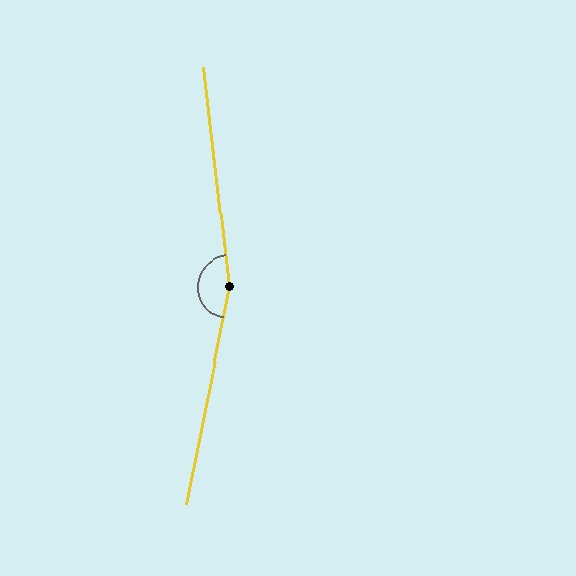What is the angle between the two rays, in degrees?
Approximately 162 degrees.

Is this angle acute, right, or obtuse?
It is obtuse.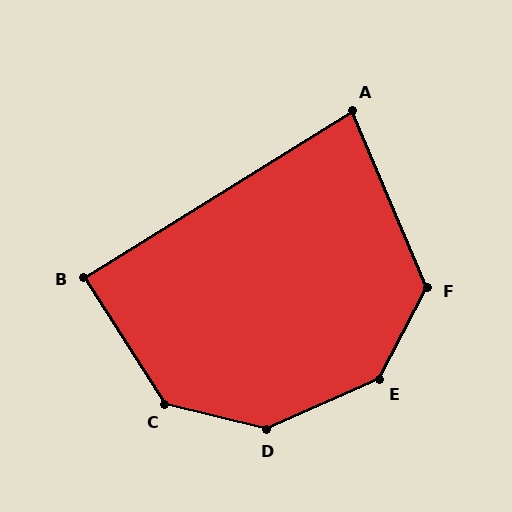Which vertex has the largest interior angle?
E, at approximately 142 degrees.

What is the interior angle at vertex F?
Approximately 129 degrees (obtuse).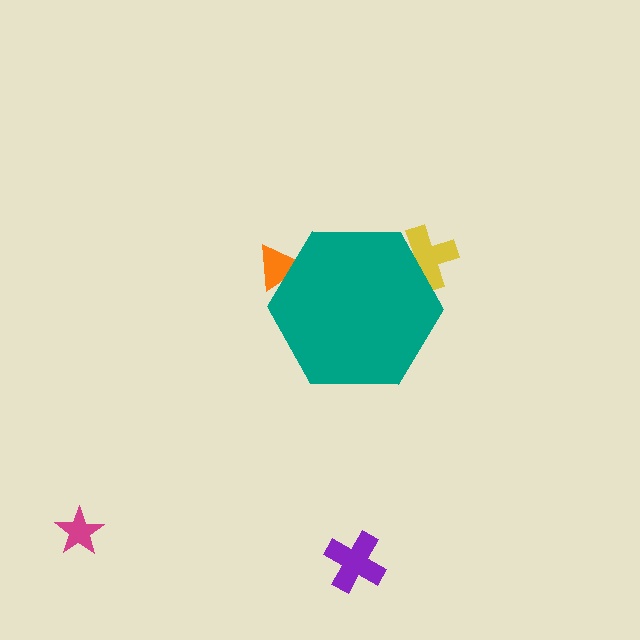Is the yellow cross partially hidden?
Yes, the yellow cross is partially hidden behind the teal hexagon.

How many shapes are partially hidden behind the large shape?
2 shapes are partially hidden.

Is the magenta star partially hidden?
No, the magenta star is fully visible.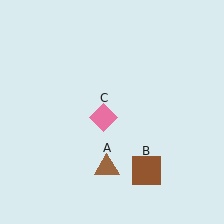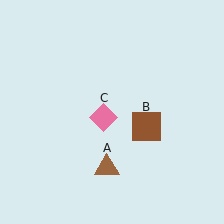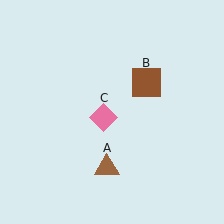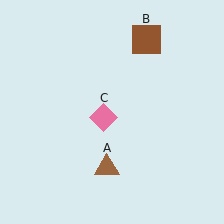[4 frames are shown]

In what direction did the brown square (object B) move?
The brown square (object B) moved up.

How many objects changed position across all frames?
1 object changed position: brown square (object B).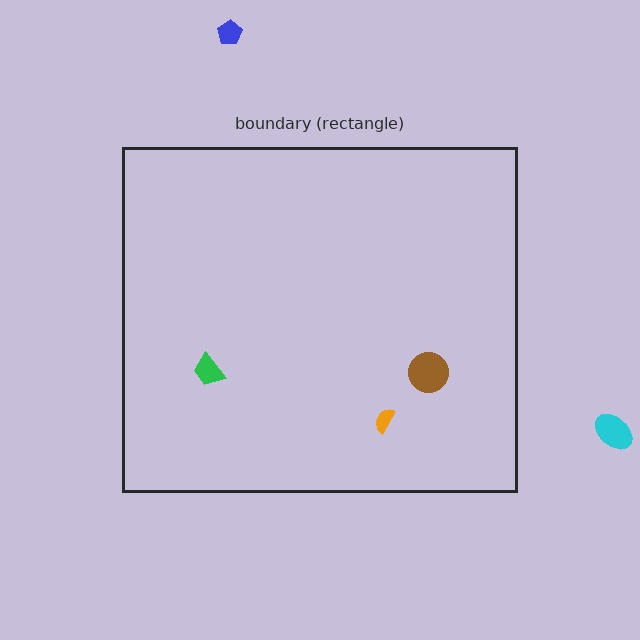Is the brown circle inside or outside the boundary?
Inside.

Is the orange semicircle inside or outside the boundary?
Inside.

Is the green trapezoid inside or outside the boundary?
Inside.